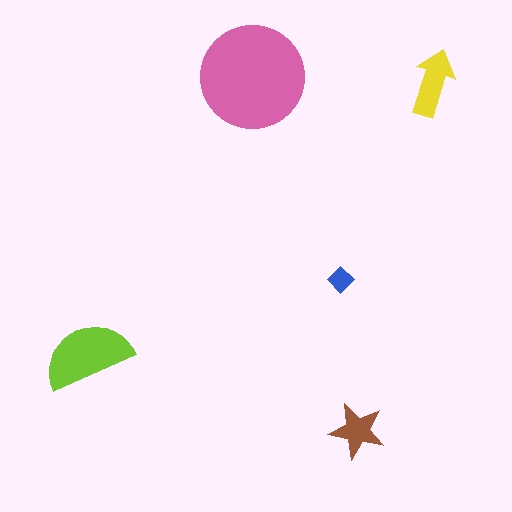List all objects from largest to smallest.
The pink circle, the lime semicircle, the yellow arrow, the brown star, the blue diamond.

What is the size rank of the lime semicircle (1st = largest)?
2nd.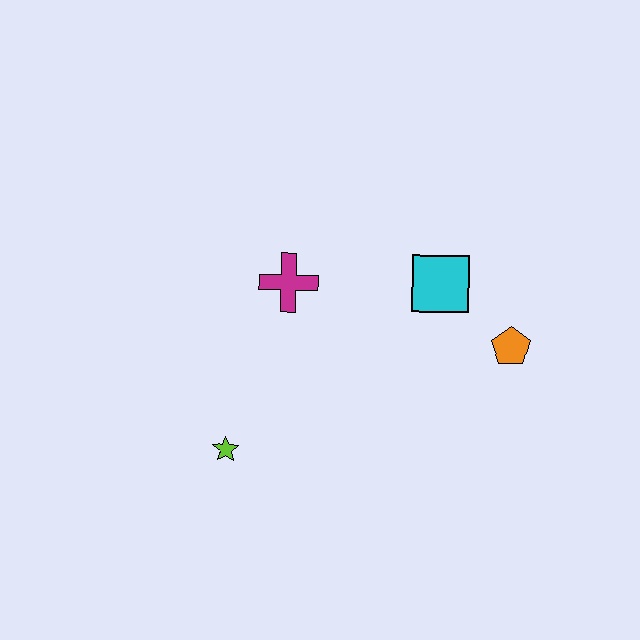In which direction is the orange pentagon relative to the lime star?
The orange pentagon is to the right of the lime star.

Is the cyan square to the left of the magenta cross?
No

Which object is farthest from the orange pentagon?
The lime star is farthest from the orange pentagon.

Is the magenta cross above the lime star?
Yes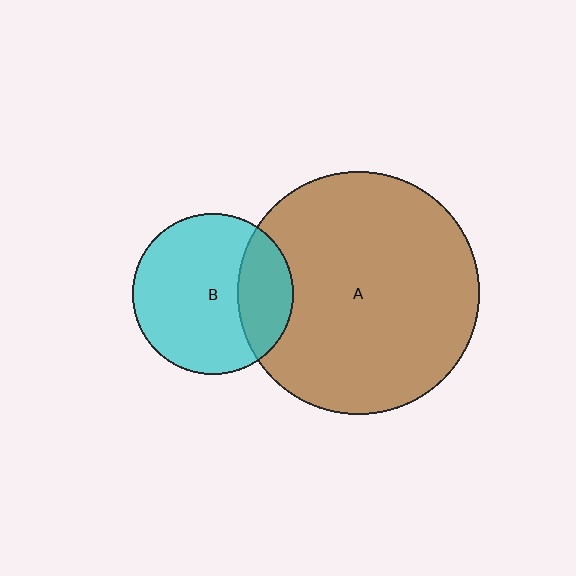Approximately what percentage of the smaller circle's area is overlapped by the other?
Approximately 25%.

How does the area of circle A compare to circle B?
Approximately 2.3 times.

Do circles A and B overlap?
Yes.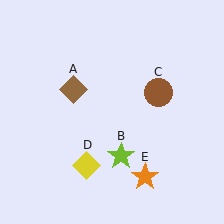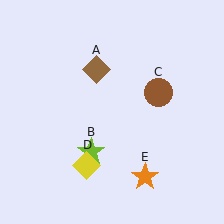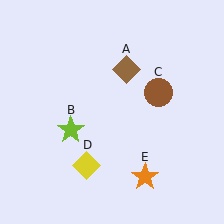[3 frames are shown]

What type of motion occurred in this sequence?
The brown diamond (object A), lime star (object B) rotated clockwise around the center of the scene.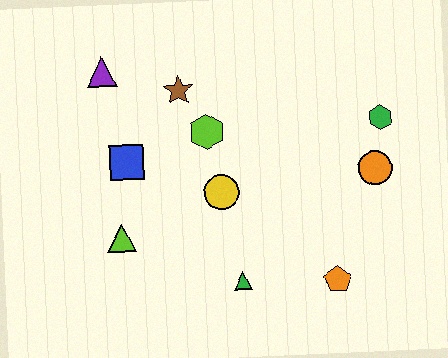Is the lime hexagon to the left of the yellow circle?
Yes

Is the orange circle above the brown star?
No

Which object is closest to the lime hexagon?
The brown star is closest to the lime hexagon.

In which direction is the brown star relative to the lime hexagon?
The brown star is above the lime hexagon.